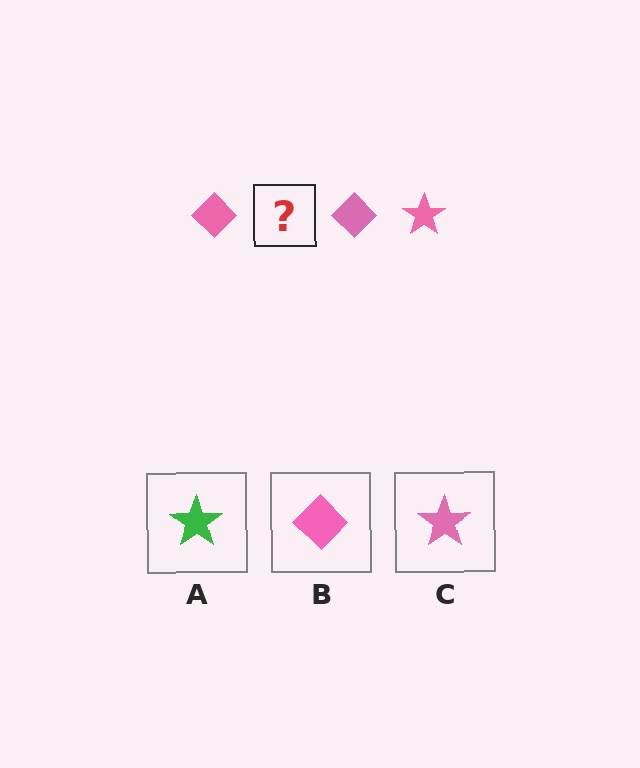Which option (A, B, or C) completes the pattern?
C.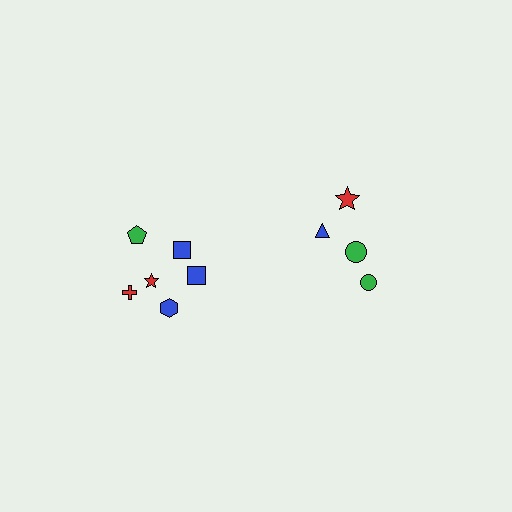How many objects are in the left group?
There are 6 objects.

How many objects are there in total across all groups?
There are 10 objects.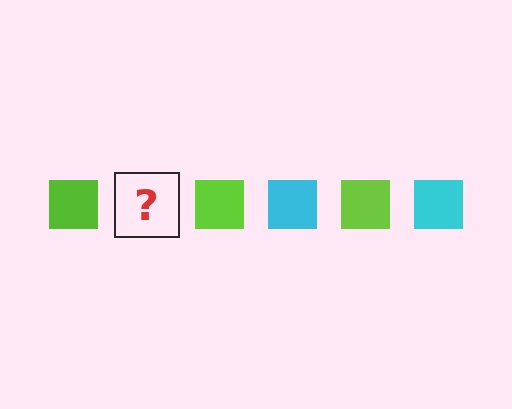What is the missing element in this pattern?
The missing element is a cyan square.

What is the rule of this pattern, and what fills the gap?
The rule is that the pattern cycles through lime, cyan squares. The gap should be filled with a cyan square.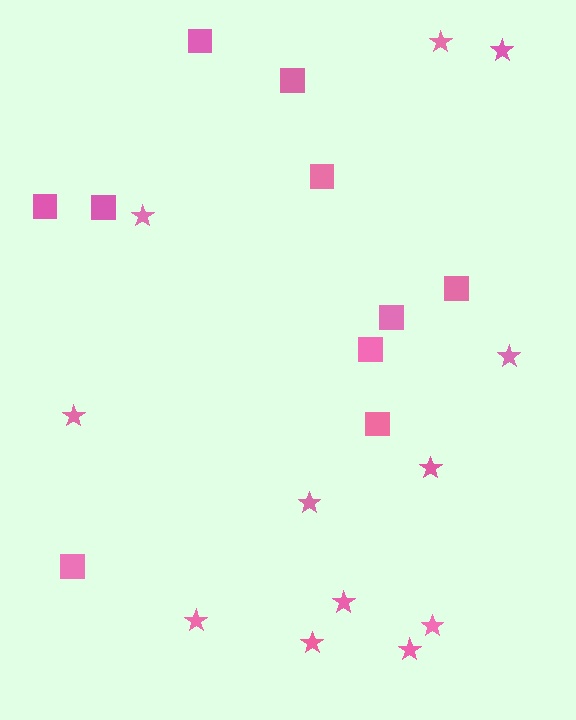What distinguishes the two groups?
There are 2 groups: one group of stars (12) and one group of squares (10).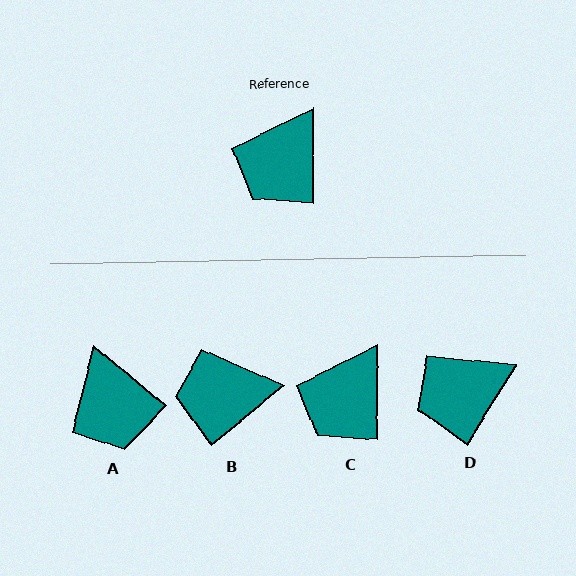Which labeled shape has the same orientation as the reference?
C.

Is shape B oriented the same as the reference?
No, it is off by about 50 degrees.